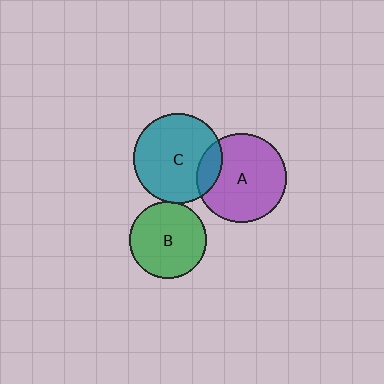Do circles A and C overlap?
Yes.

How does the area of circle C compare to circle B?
Approximately 1.4 times.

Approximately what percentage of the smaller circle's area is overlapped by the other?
Approximately 15%.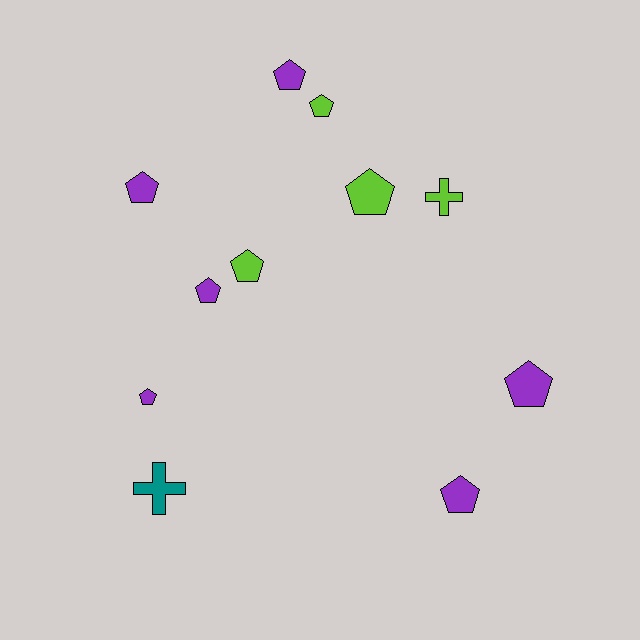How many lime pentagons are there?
There are 3 lime pentagons.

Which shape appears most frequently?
Pentagon, with 9 objects.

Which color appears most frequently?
Purple, with 6 objects.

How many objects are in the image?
There are 11 objects.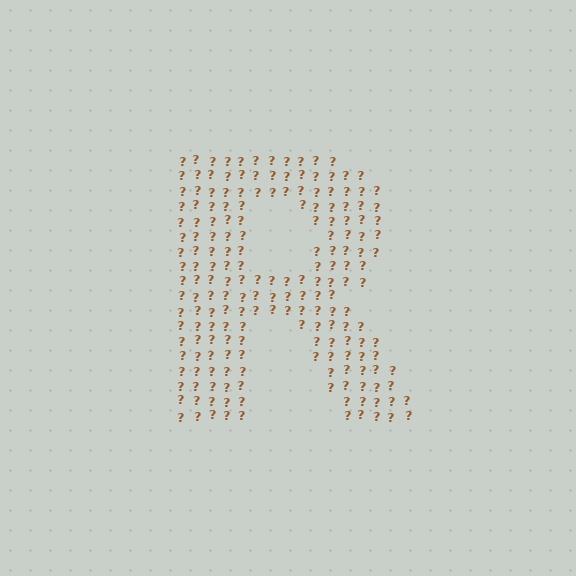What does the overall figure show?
The overall figure shows the letter R.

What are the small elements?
The small elements are question marks.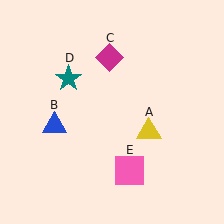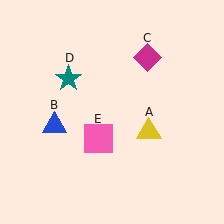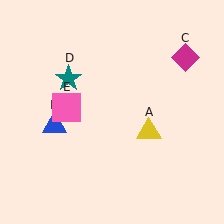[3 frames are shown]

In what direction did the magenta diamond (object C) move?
The magenta diamond (object C) moved right.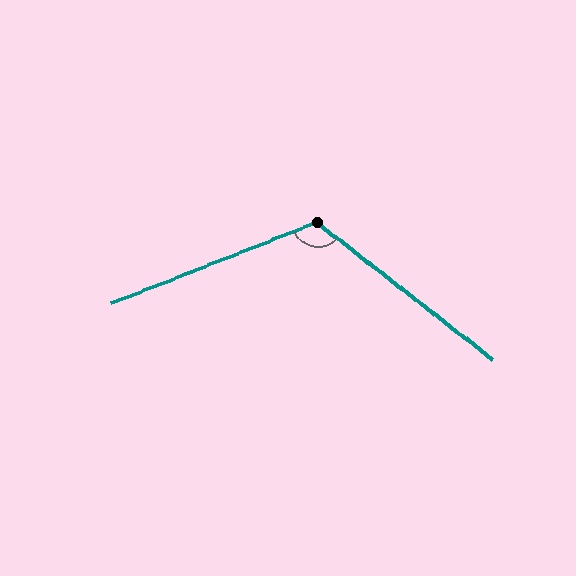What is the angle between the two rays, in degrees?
Approximately 121 degrees.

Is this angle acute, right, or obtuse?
It is obtuse.